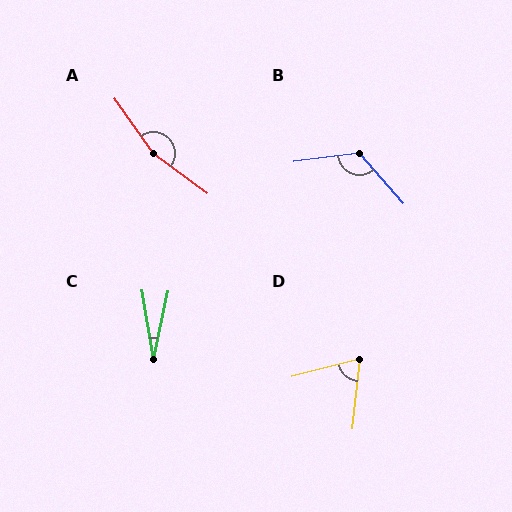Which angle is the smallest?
C, at approximately 21 degrees.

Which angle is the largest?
A, at approximately 162 degrees.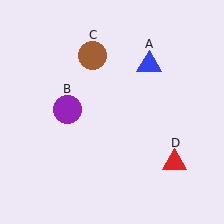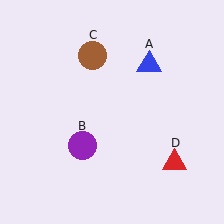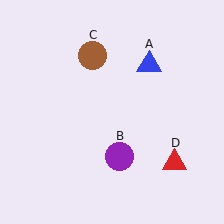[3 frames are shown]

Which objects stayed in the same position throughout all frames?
Blue triangle (object A) and brown circle (object C) and red triangle (object D) remained stationary.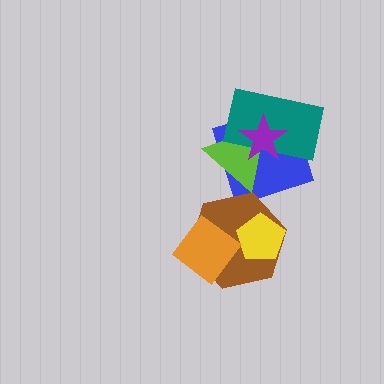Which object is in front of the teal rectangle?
The purple star is in front of the teal rectangle.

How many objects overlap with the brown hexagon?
2 objects overlap with the brown hexagon.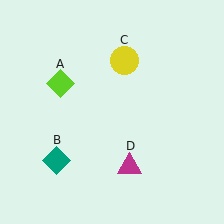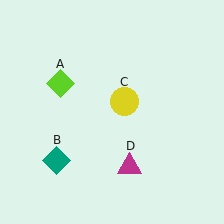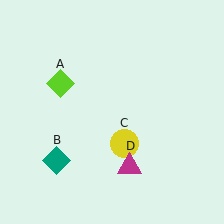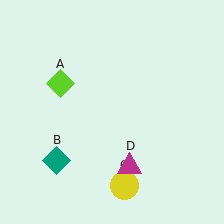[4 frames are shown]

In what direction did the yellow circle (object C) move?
The yellow circle (object C) moved down.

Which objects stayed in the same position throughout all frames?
Lime diamond (object A) and teal diamond (object B) and magenta triangle (object D) remained stationary.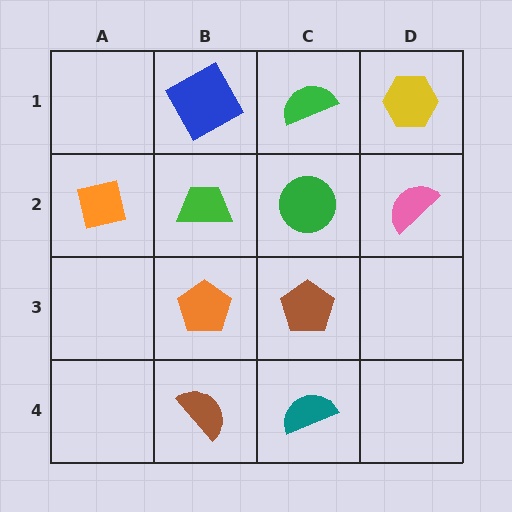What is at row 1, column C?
A green semicircle.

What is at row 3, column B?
An orange pentagon.